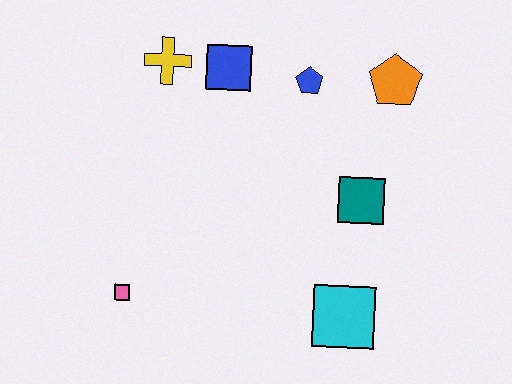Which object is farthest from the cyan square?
The yellow cross is farthest from the cyan square.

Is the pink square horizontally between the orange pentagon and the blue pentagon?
No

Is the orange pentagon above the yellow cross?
No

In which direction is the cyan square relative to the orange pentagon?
The cyan square is below the orange pentagon.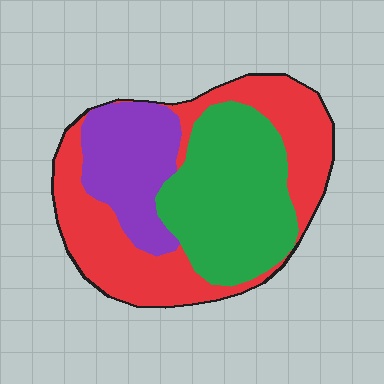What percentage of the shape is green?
Green covers 36% of the shape.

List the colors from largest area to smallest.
From largest to smallest: red, green, purple.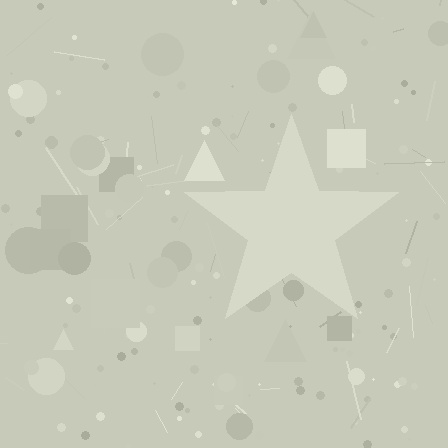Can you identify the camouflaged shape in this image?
The camouflaged shape is a star.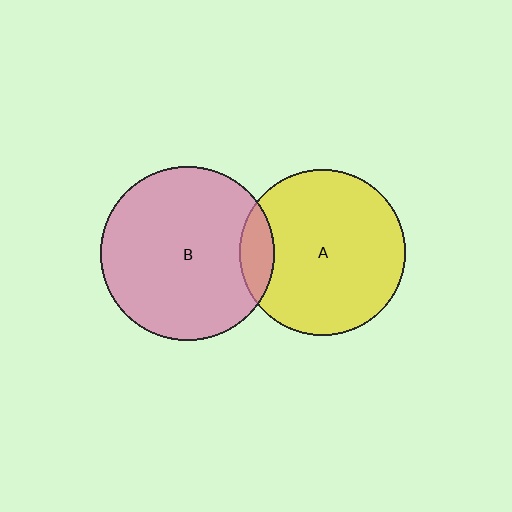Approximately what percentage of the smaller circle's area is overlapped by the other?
Approximately 10%.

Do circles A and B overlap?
Yes.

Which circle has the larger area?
Circle B (pink).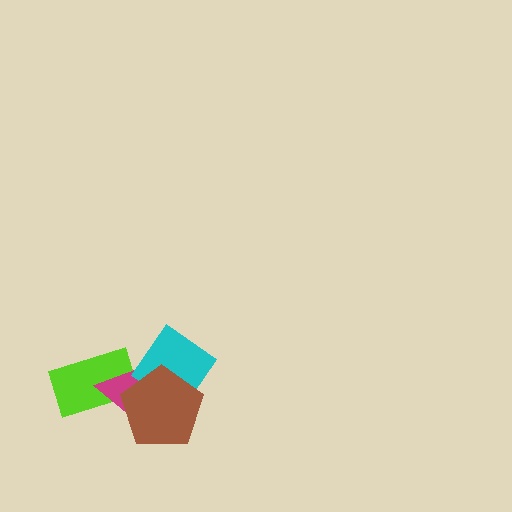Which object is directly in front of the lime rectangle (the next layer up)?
The magenta triangle is directly in front of the lime rectangle.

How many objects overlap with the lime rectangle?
2 objects overlap with the lime rectangle.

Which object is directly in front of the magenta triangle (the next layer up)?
The cyan diamond is directly in front of the magenta triangle.